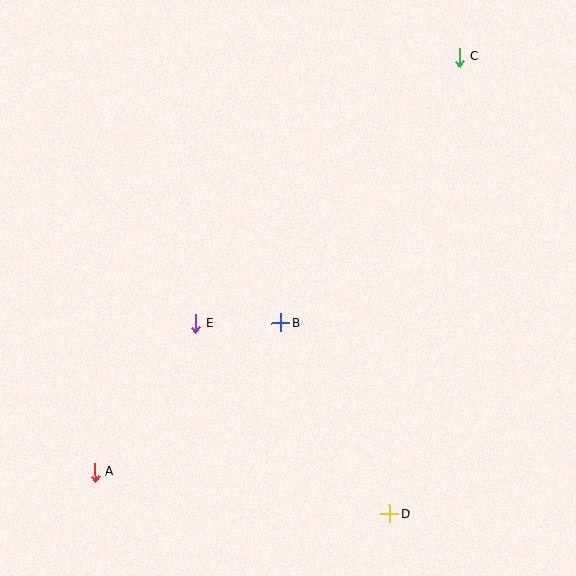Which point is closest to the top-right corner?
Point C is closest to the top-right corner.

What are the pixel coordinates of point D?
Point D is at (389, 514).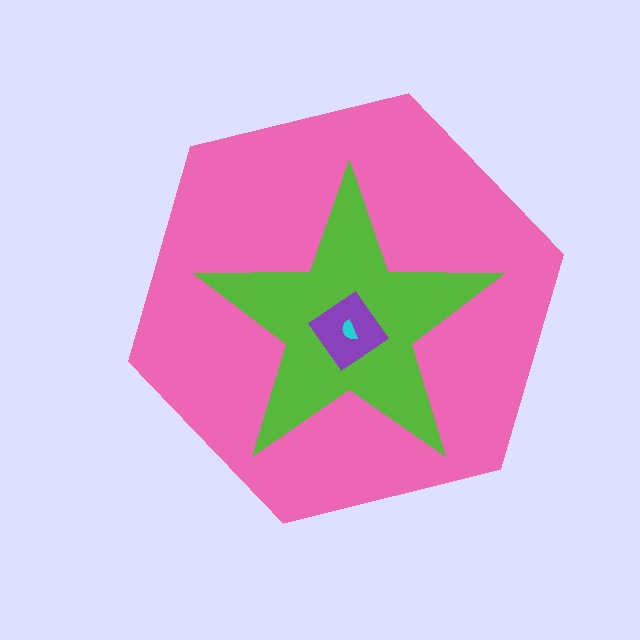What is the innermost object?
The cyan semicircle.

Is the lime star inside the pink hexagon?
Yes.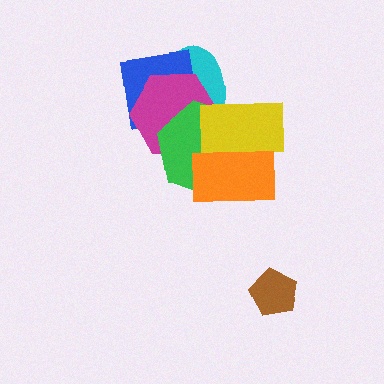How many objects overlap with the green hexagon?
5 objects overlap with the green hexagon.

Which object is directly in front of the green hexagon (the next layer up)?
The yellow rectangle is directly in front of the green hexagon.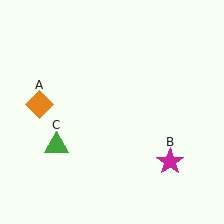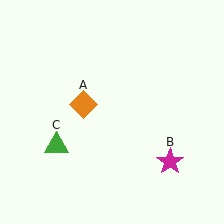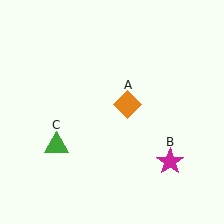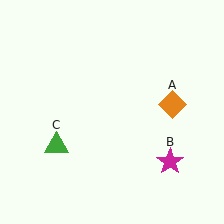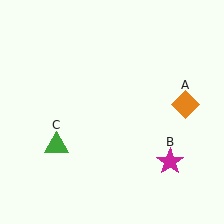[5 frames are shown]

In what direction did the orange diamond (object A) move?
The orange diamond (object A) moved right.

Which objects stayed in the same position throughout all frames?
Magenta star (object B) and green triangle (object C) remained stationary.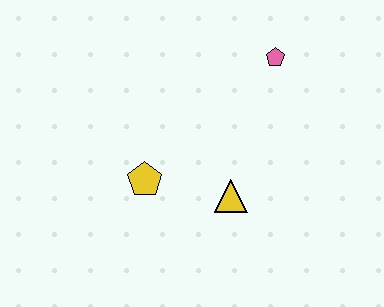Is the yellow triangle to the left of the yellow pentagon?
No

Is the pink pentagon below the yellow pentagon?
No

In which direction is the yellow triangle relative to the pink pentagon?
The yellow triangle is below the pink pentagon.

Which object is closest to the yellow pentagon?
The yellow triangle is closest to the yellow pentagon.